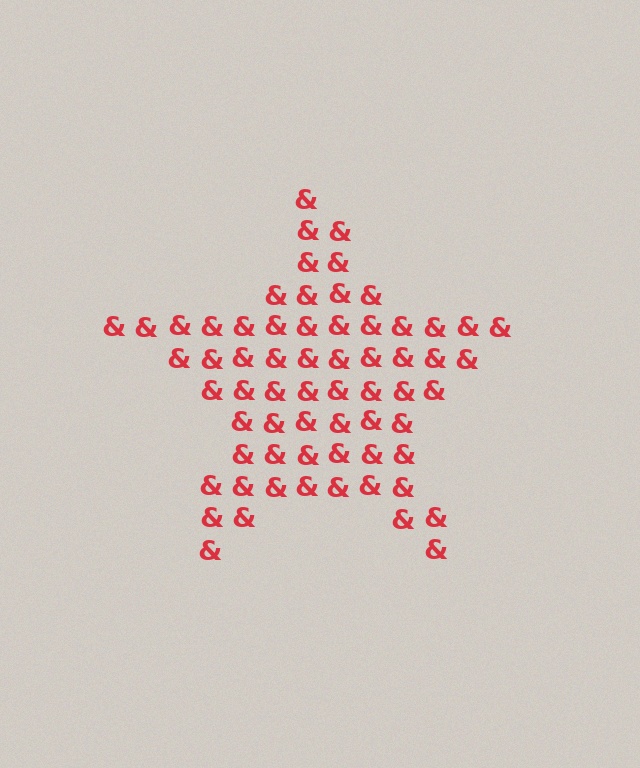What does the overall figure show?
The overall figure shows a star.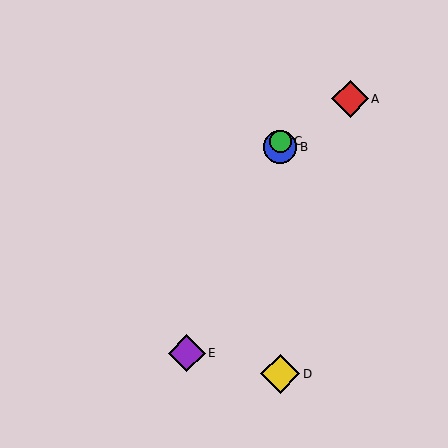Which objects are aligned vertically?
Objects B, C, D are aligned vertically.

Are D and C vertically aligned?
Yes, both are at x≈280.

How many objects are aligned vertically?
3 objects (B, C, D) are aligned vertically.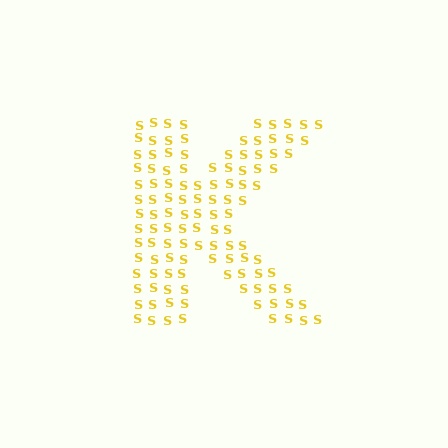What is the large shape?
The large shape is the letter K.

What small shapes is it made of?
It is made of small letter S's.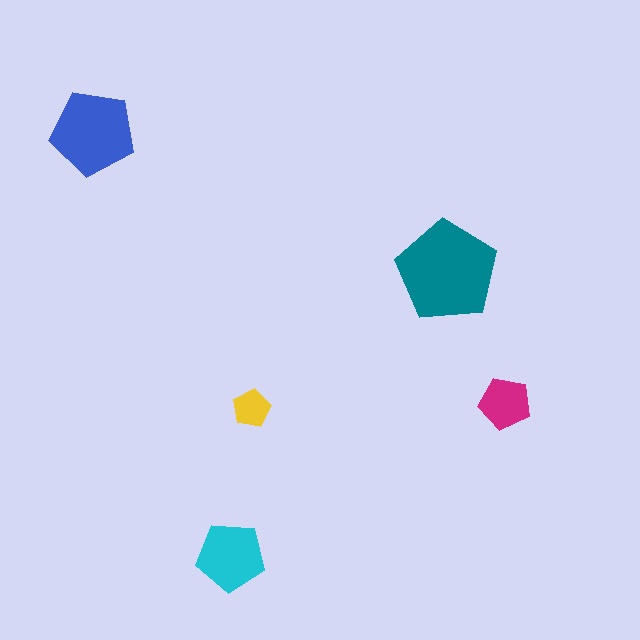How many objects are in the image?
There are 5 objects in the image.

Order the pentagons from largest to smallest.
the teal one, the blue one, the cyan one, the magenta one, the yellow one.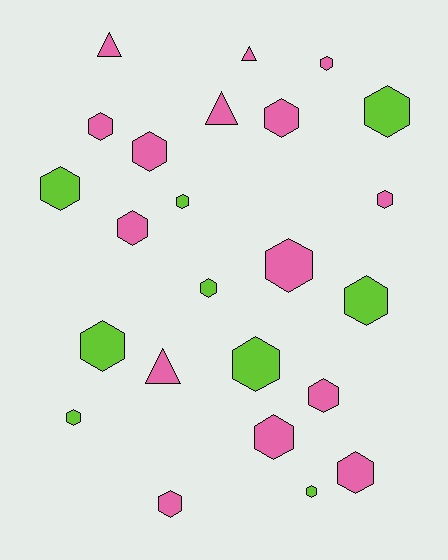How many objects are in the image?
There are 24 objects.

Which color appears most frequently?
Pink, with 15 objects.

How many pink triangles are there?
There are 4 pink triangles.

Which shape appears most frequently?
Hexagon, with 20 objects.